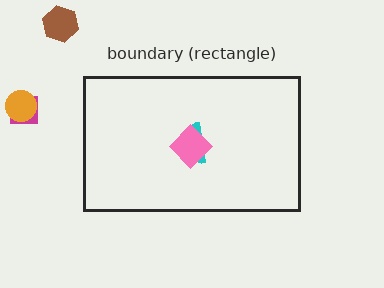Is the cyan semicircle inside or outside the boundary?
Inside.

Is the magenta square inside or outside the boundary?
Outside.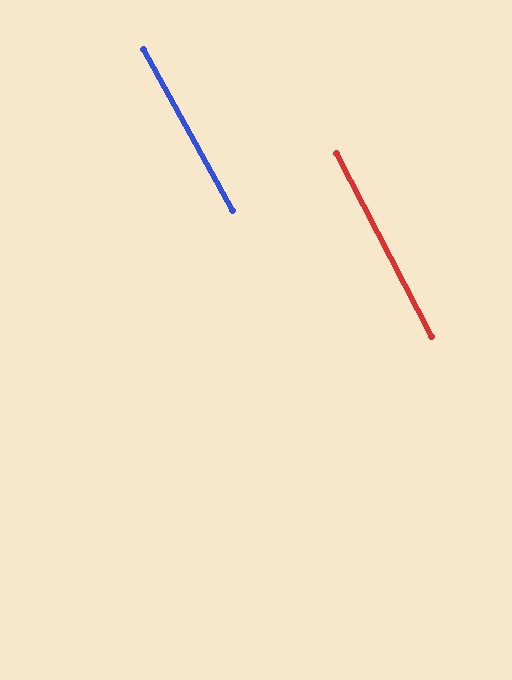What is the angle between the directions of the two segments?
Approximately 2 degrees.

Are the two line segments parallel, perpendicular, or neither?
Parallel — their directions differ by only 1.5°.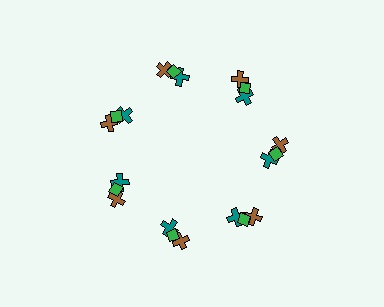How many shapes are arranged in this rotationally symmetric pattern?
There are 21 shapes, arranged in 7 groups of 3.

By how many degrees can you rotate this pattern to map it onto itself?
The pattern maps onto itself every 51 degrees of rotation.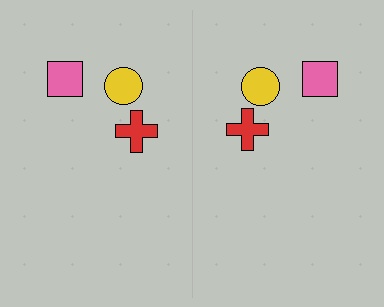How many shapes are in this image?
There are 6 shapes in this image.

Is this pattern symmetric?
Yes, this pattern has bilateral (reflection) symmetry.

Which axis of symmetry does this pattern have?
The pattern has a vertical axis of symmetry running through the center of the image.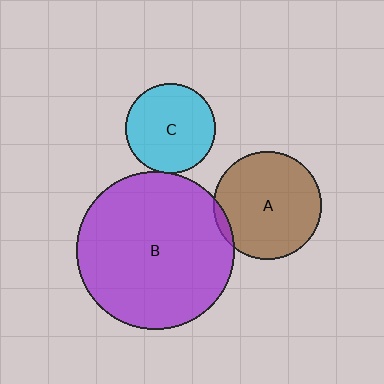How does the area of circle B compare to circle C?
Approximately 3.1 times.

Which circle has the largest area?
Circle B (purple).